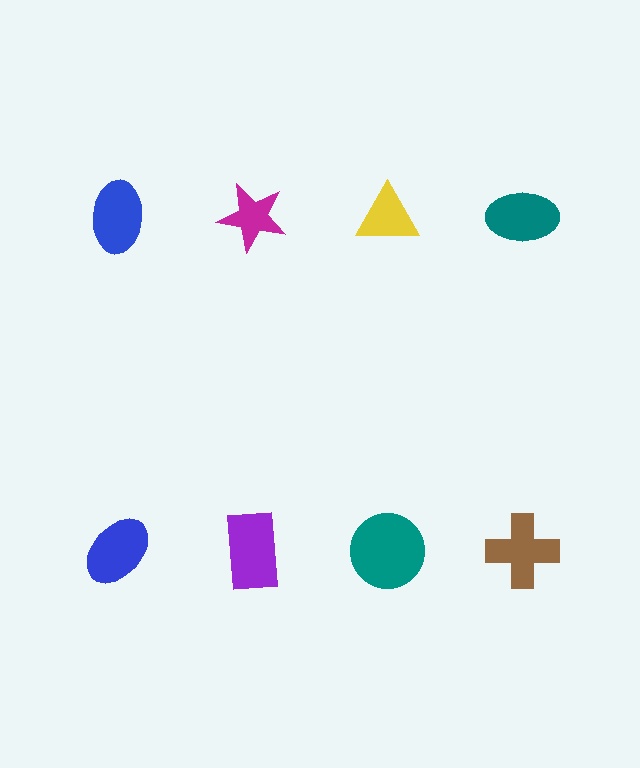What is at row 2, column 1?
A blue ellipse.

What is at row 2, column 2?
A purple rectangle.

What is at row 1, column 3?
A yellow triangle.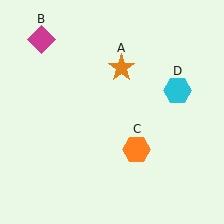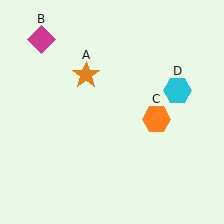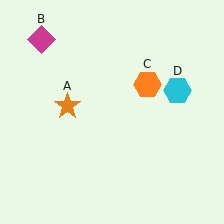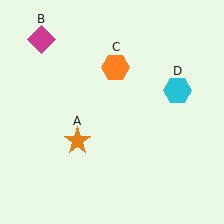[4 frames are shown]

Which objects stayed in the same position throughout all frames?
Magenta diamond (object B) and cyan hexagon (object D) remained stationary.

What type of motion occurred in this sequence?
The orange star (object A), orange hexagon (object C) rotated counterclockwise around the center of the scene.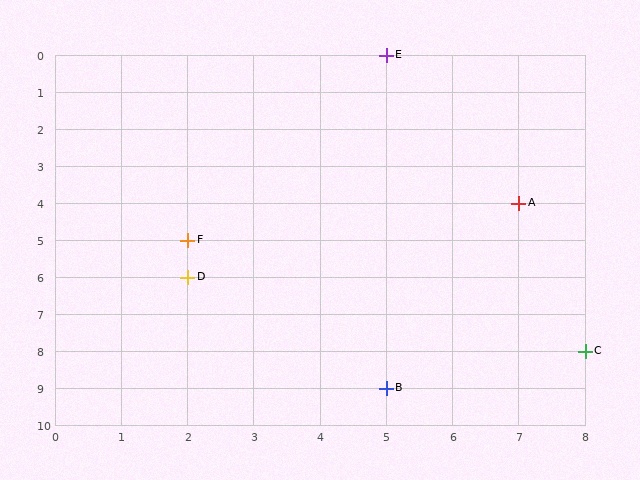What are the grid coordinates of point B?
Point B is at grid coordinates (5, 9).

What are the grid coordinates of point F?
Point F is at grid coordinates (2, 5).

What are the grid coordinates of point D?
Point D is at grid coordinates (2, 6).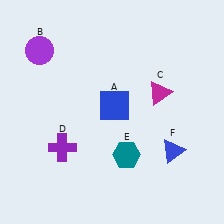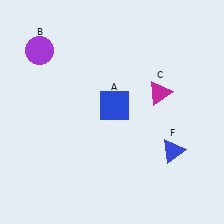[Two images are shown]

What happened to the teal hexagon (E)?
The teal hexagon (E) was removed in Image 2. It was in the bottom-right area of Image 1.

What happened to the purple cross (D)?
The purple cross (D) was removed in Image 2. It was in the bottom-left area of Image 1.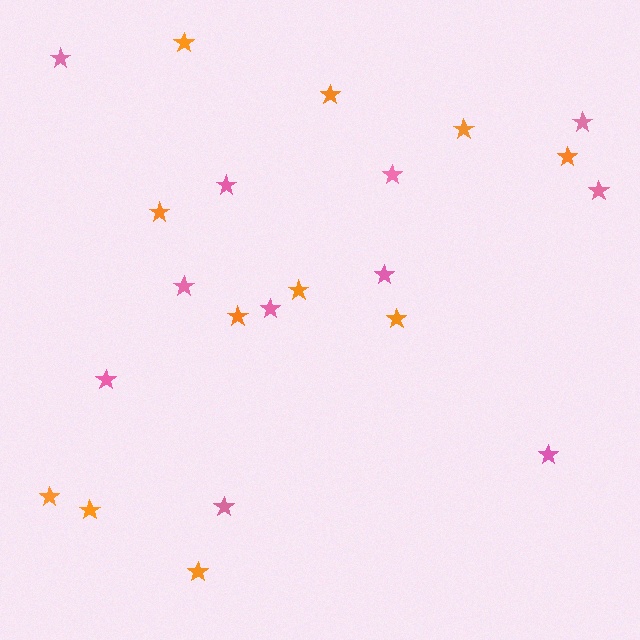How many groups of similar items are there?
There are 2 groups: one group of orange stars (11) and one group of pink stars (11).